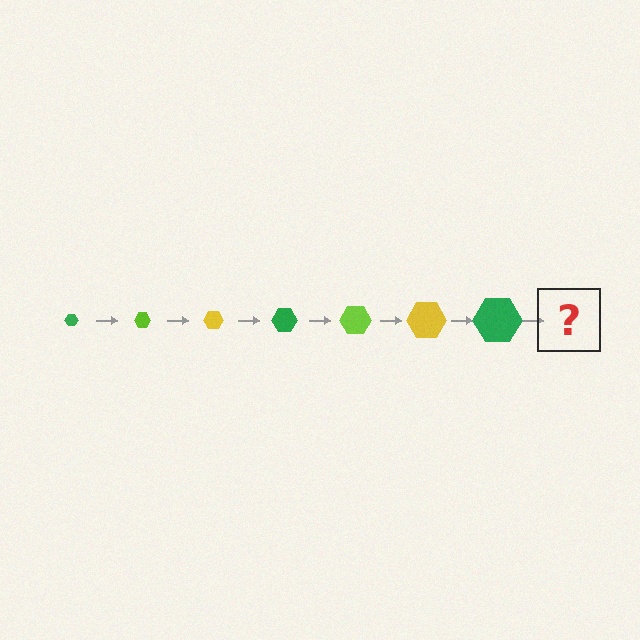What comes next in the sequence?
The next element should be a lime hexagon, larger than the previous one.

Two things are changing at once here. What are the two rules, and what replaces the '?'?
The two rules are that the hexagon grows larger each step and the color cycles through green, lime, and yellow. The '?' should be a lime hexagon, larger than the previous one.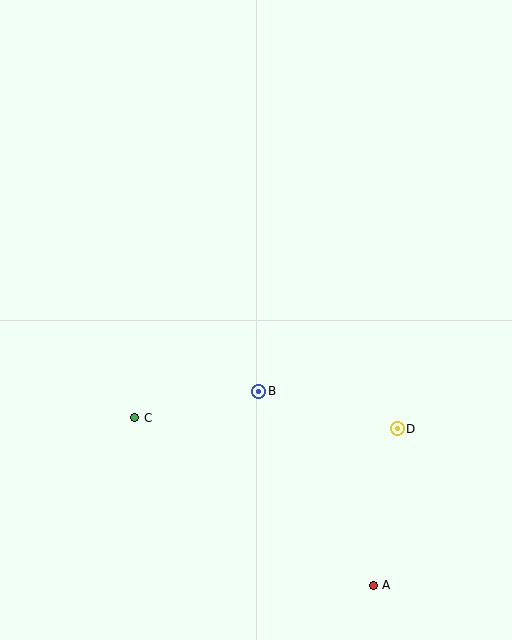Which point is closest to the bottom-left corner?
Point C is closest to the bottom-left corner.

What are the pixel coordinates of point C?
Point C is at (135, 418).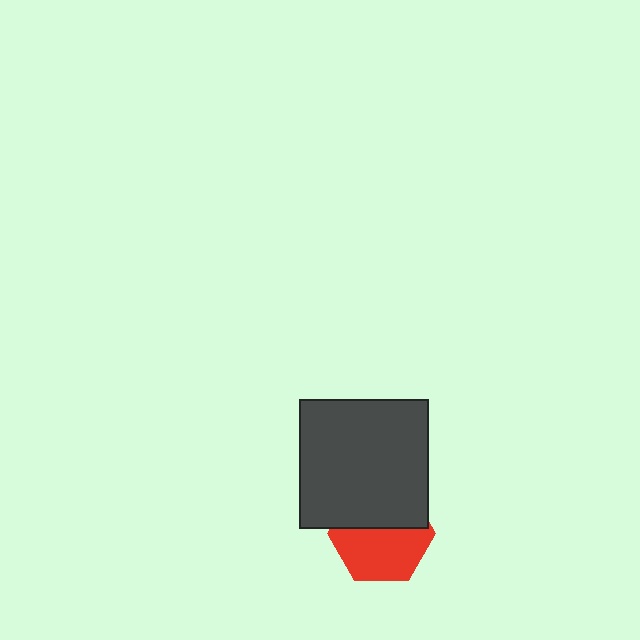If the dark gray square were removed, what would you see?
You would see the complete red hexagon.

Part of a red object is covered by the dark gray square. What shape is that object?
It is a hexagon.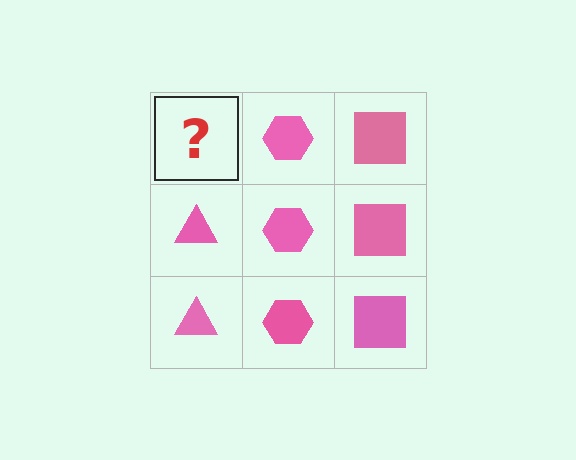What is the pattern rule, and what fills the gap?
The rule is that each column has a consistent shape. The gap should be filled with a pink triangle.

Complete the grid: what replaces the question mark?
The question mark should be replaced with a pink triangle.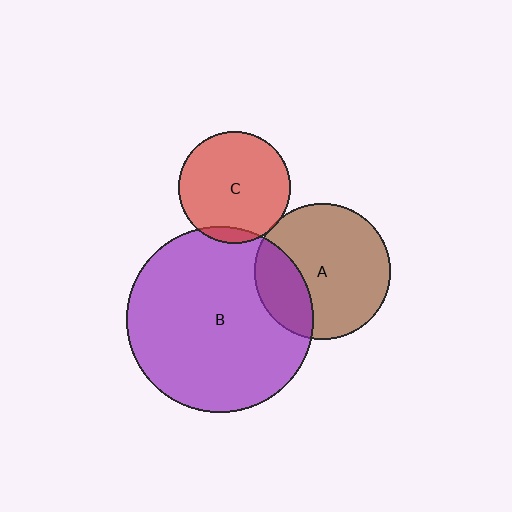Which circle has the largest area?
Circle B (purple).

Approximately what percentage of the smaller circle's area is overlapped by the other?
Approximately 10%.